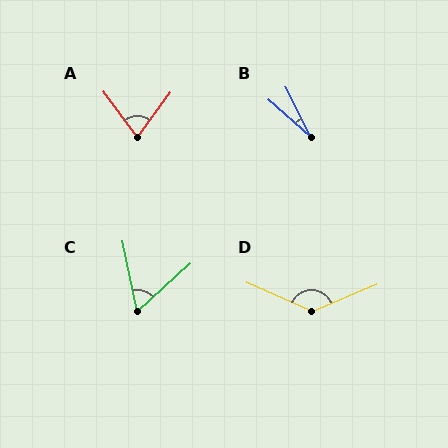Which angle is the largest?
D, at approximately 133 degrees.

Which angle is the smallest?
B, at approximately 22 degrees.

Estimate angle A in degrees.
Approximately 73 degrees.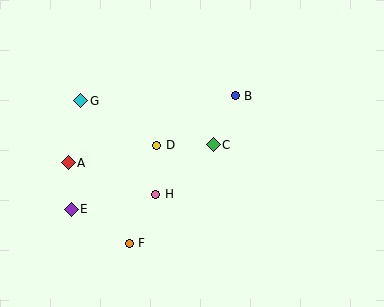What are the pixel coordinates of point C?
Point C is at (213, 145).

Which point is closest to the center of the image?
Point C at (213, 145) is closest to the center.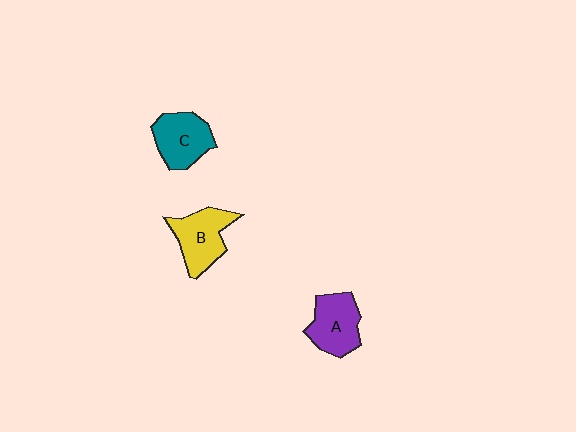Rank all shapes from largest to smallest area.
From largest to smallest: B (yellow), C (teal), A (purple).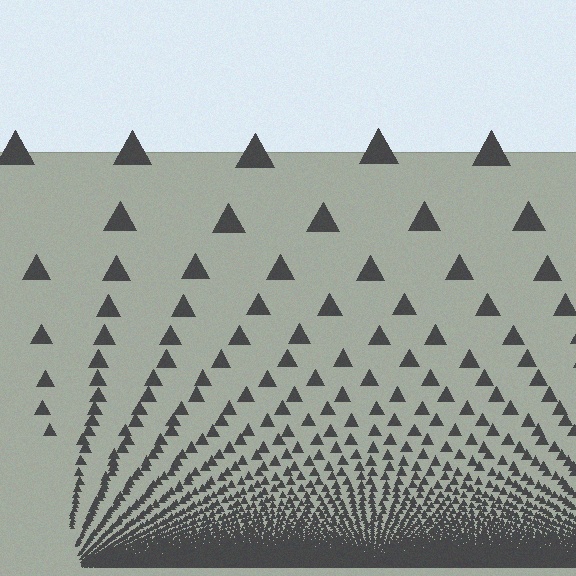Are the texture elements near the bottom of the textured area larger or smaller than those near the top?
Smaller. The gradient is inverted — elements near the bottom are smaller and denser.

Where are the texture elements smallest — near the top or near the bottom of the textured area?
Near the bottom.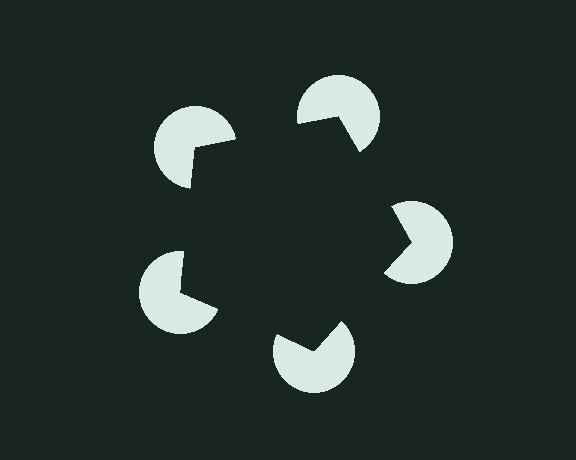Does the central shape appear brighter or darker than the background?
It typically appears slightly darker than the background, even though no actual brightness change is drawn.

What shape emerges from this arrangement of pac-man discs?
An illusory pentagon — its edges are inferred from the aligned wedge cuts in the pac-man discs, not physically drawn.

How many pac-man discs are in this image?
There are 5 — one at each vertex of the illusory pentagon.